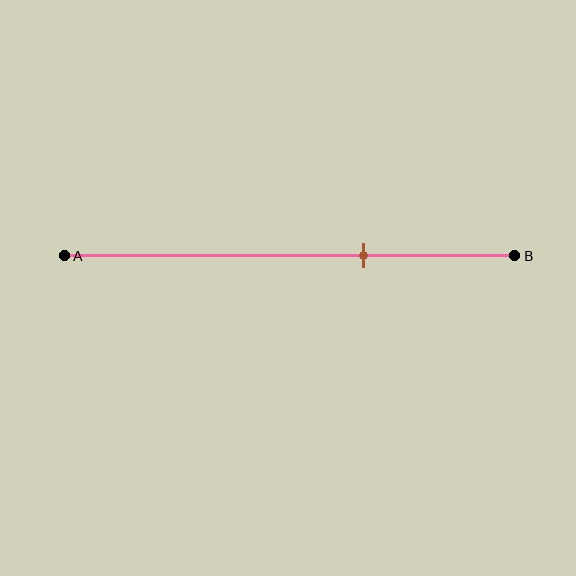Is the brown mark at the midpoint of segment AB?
No, the mark is at about 65% from A, not at the 50% midpoint.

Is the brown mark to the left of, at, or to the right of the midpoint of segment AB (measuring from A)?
The brown mark is to the right of the midpoint of segment AB.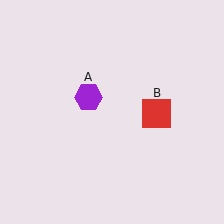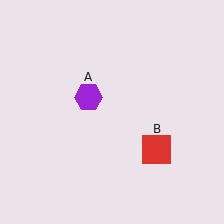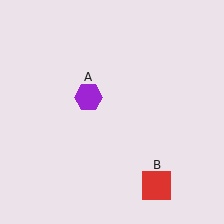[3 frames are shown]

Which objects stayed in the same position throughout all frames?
Purple hexagon (object A) remained stationary.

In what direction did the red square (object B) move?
The red square (object B) moved down.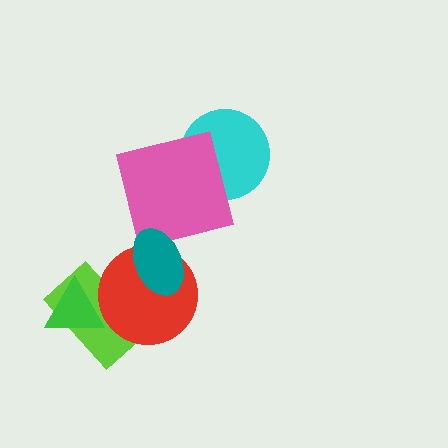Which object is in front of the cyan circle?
The pink square is in front of the cyan circle.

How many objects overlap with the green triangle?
2 objects overlap with the green triangle.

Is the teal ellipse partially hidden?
No, no other shape covers it.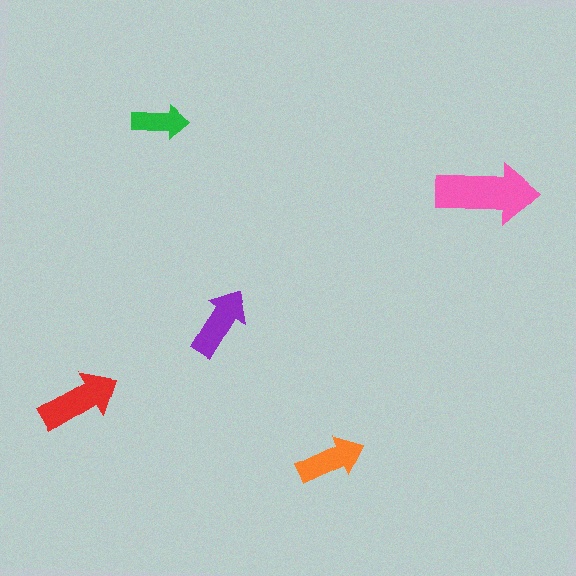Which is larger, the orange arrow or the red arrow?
The red one.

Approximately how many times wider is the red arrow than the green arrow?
About 1.5 times wider.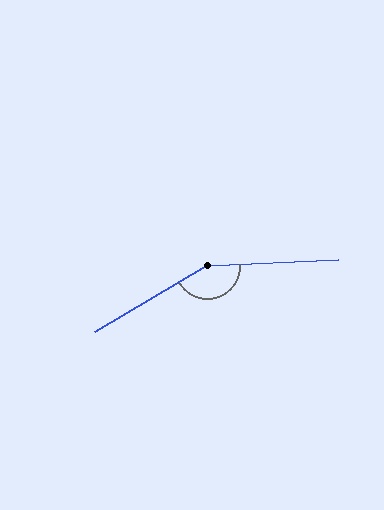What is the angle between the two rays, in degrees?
Approximately 153 degrees.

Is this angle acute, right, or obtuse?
It is obtuse.